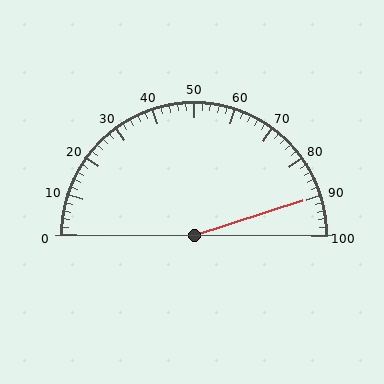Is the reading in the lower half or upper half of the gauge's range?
The reading is in the upper half of the range (0 to 100).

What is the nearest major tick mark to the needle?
The nearest major tick mark is 90.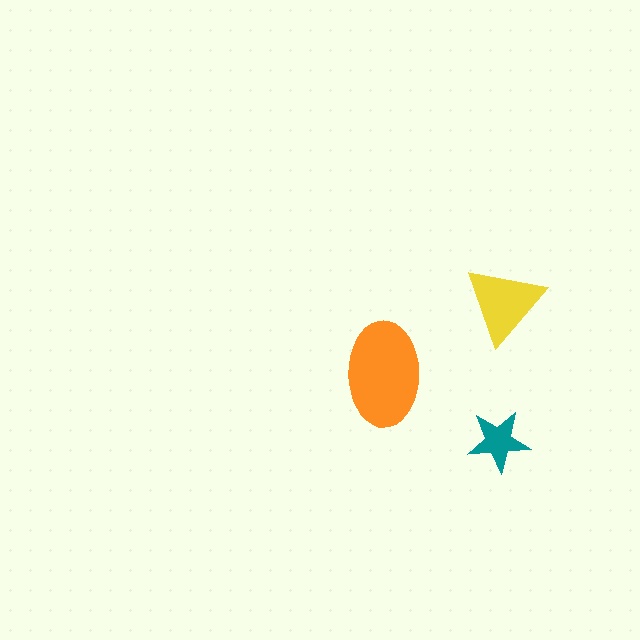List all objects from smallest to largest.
The teal star, the yellow triangle, the orange ellipse.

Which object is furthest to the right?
The yellow triangle is rightmost.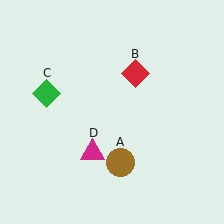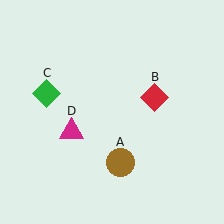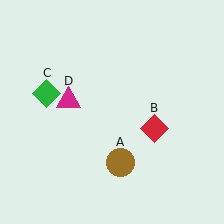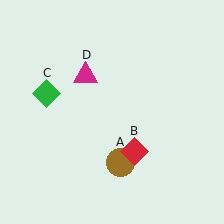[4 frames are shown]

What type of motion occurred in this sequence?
The red diamond (object B), magenta triangle (object D) rotated clockwise around the center of the scene.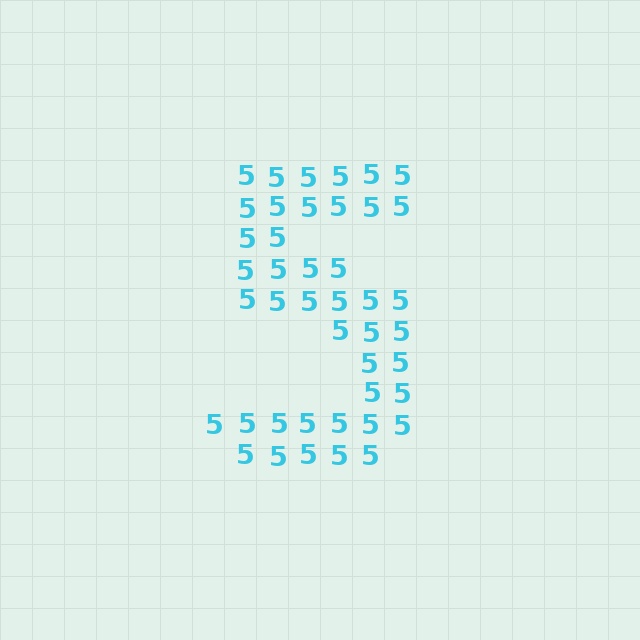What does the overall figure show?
The overall figure shows the digit 5.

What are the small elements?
The small elements are digit 5's.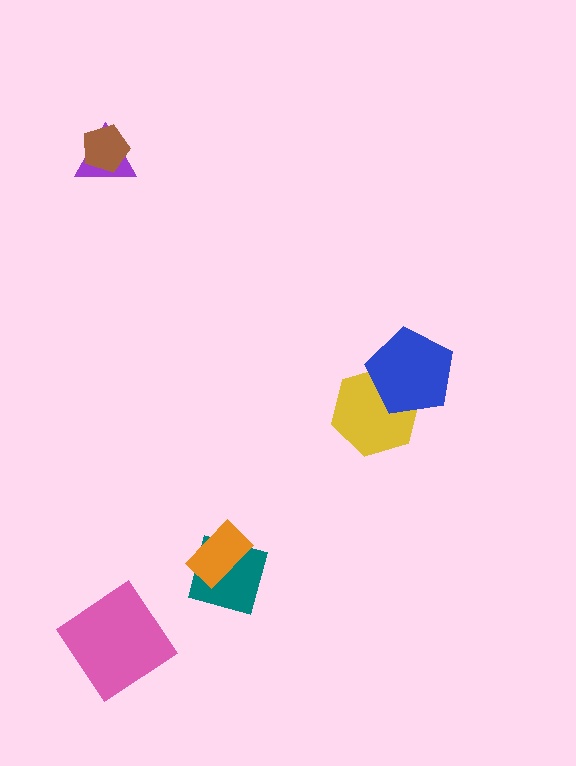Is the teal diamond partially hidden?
Yes, it is partially covered by another shape.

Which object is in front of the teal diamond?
The orange rectangle is in front of the teal diamond.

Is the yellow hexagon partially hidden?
Yes, it is partially covered by another shape.